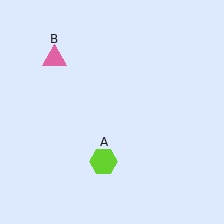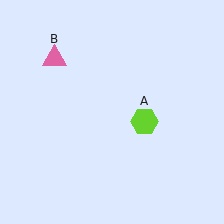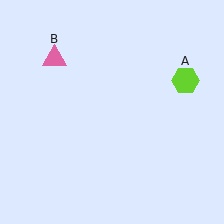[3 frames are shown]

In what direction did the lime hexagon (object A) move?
The lime hexagon (object A) moved up and to the right.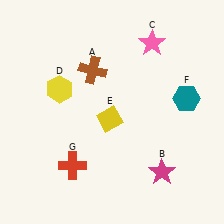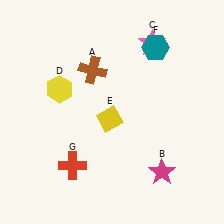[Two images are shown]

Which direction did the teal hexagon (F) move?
The teal hexagon (F) moved up.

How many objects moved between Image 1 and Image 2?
1 object moved between the two images.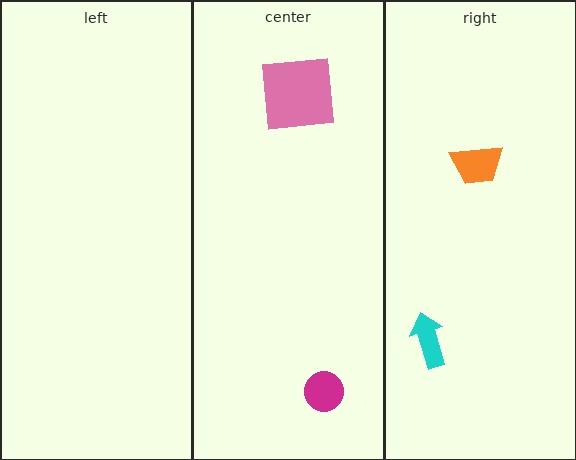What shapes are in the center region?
The pink square, the magenta circle.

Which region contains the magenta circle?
The center region.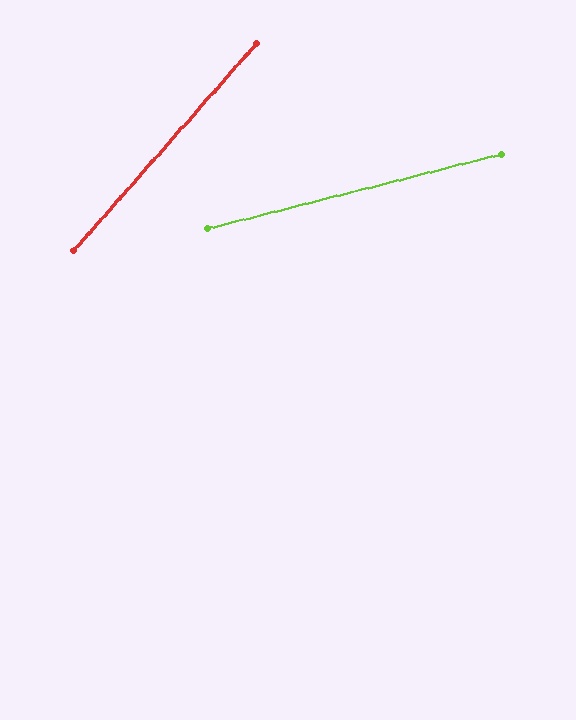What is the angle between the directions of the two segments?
Approximately 34 degrees.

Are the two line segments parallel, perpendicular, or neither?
Neither parallel nor perpendicular — they differ by about 34°.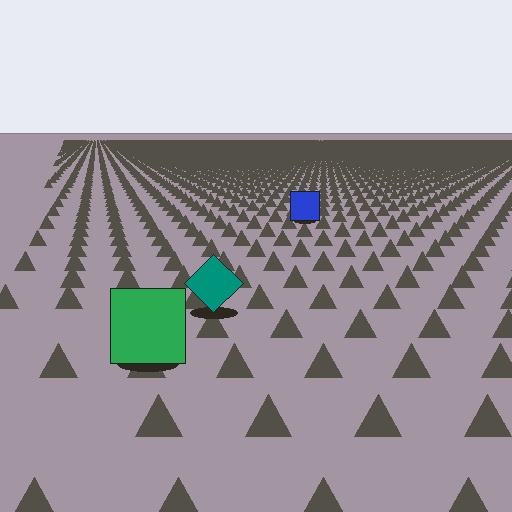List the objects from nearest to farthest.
From nearest to farthest: the green square, the teal diamond, the blue square.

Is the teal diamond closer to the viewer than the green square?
No. The green square is closer — you can tell from the texture gradient: the ground texture is coarser near it.